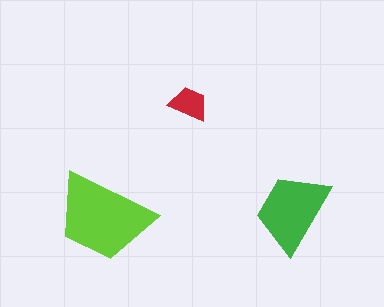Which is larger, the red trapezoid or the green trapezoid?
The green one.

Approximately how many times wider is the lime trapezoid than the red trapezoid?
About 2.5 times wider.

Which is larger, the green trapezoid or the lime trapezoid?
The lime one.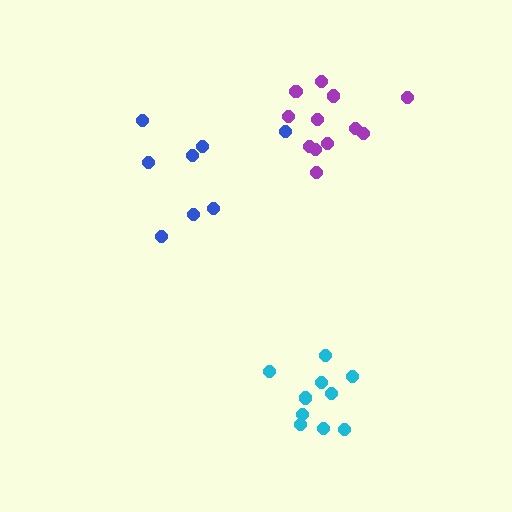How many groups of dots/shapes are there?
There are 3 groups.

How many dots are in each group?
Group 1: 8 dots, Group 2: 12 dots, Group 3: 10 dots (30 total).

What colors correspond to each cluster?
The clusters are colored: blue, purple, cyan.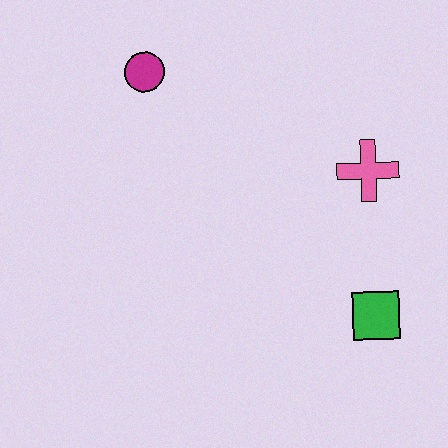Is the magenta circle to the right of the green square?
No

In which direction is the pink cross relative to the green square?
The pink cross is above the green square.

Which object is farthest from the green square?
The magenta circle is farthest from the green square.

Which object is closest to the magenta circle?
The pink cross is closest to the magenta circle.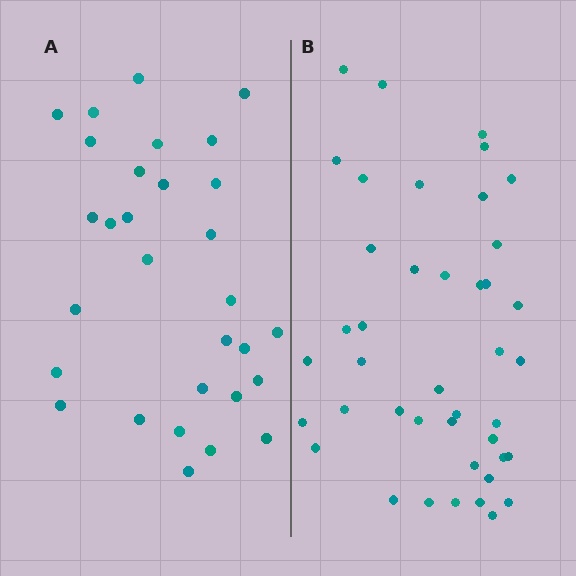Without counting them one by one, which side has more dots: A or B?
Region B (the right region) has more dots.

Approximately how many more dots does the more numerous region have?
Region B has roughly 12 or so more dots than region A.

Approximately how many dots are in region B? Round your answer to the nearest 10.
About 40 dots. (The exact count is 42, which rounds to 40.)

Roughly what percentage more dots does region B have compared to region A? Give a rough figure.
About 40% more.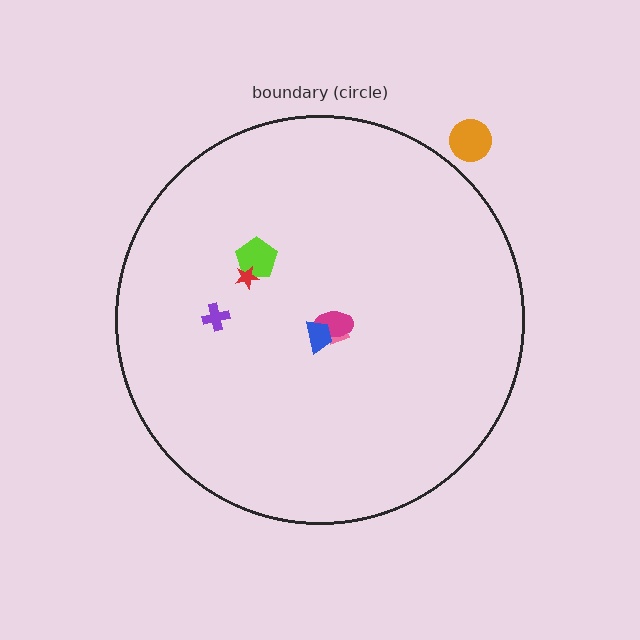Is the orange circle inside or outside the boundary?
Outside.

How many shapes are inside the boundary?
6 inside, 1 outside.